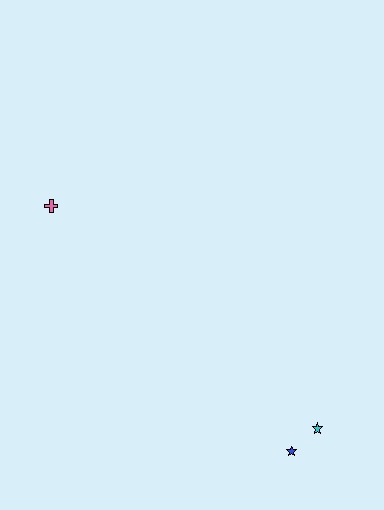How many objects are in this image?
There are 3 objects.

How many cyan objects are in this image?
There is 1 cyan object.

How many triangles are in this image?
There are no triangles.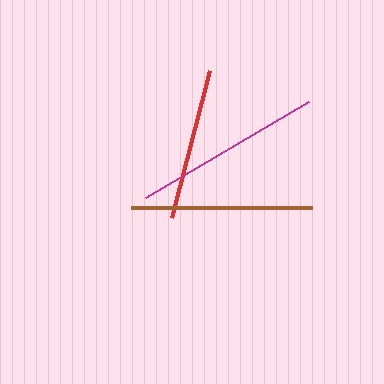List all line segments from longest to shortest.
From longest to shortest: magenta, brown, red.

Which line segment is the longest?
The magenta line is the longest at approximately 190 pixels.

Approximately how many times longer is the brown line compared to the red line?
The brown line is approximately 1.2 times the length of the red line.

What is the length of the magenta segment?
The magenta segment is approximately 190 pixels long.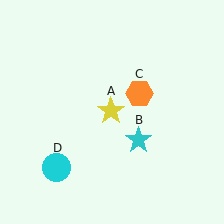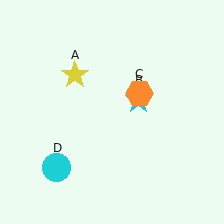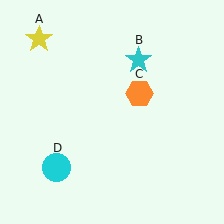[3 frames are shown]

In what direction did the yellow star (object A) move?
The yellow star (object A) moved up and to the left.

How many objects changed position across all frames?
2 objects changed position: yellow star (object A), cyan star (object B).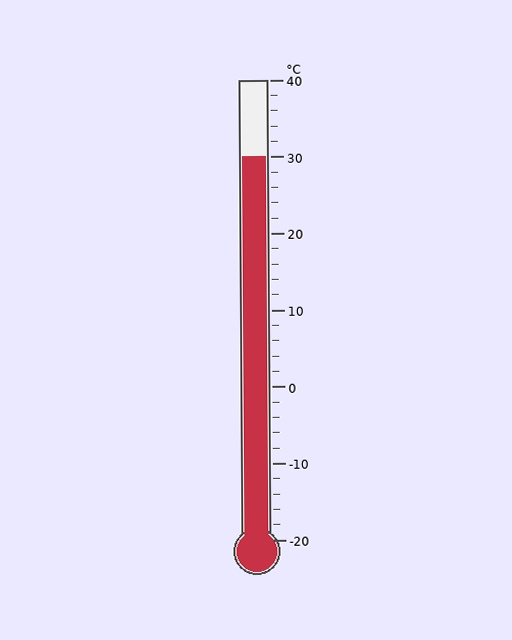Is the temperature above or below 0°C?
The temperature is above 0°C.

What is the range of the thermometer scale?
The thermometer scale ranges from -20°C to 40°C.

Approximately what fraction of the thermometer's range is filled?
The thermometer is filled to approximately 85% of its range.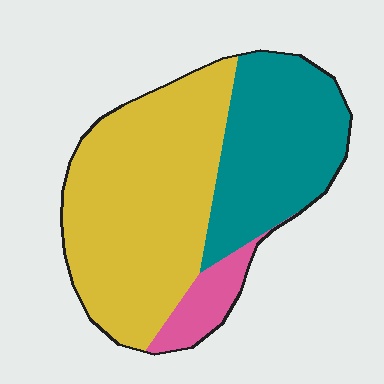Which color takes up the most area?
Yellow, at roughly 55%.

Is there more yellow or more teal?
Yellow.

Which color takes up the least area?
Pink, at roughly 10%.